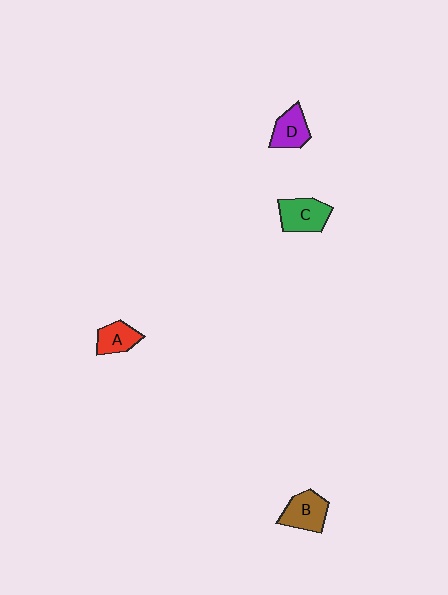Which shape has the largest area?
Shape C (green).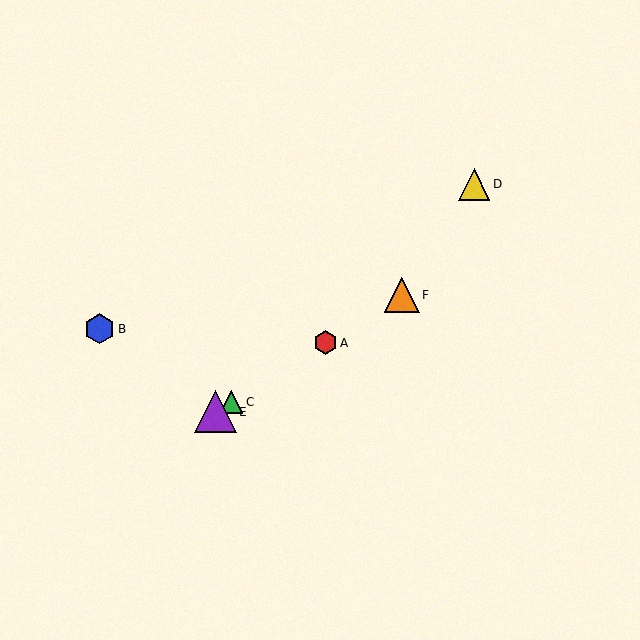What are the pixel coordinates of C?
Object C is at (231, 402).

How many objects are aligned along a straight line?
4 objects (A, C, E, F) are aligned along a straight line.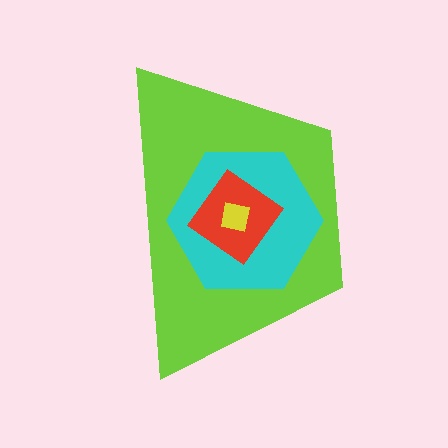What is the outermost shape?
The lime trapezoid.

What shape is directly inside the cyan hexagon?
The red diamond.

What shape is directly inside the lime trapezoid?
The cyan hexagon.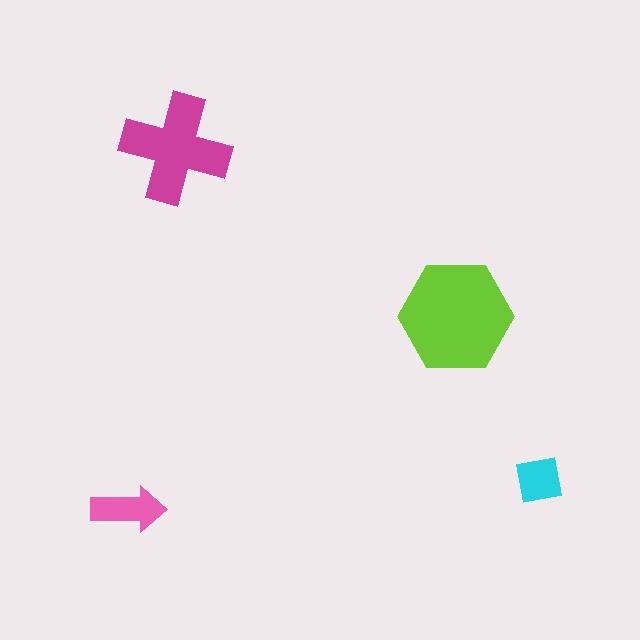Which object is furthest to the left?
The pink arrow is leftmost.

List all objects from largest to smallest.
The lime hexagon, the magenta cross, the pink arrow, the cyan square.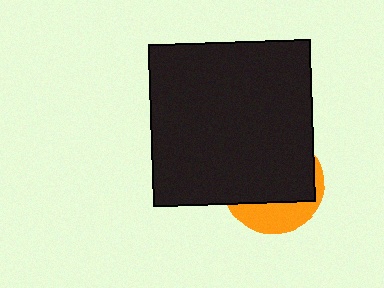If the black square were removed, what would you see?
You would see the complete orange circle.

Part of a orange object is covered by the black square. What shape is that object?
It is a circle.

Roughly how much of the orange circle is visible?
A small part of it is visible (roughly 31%).